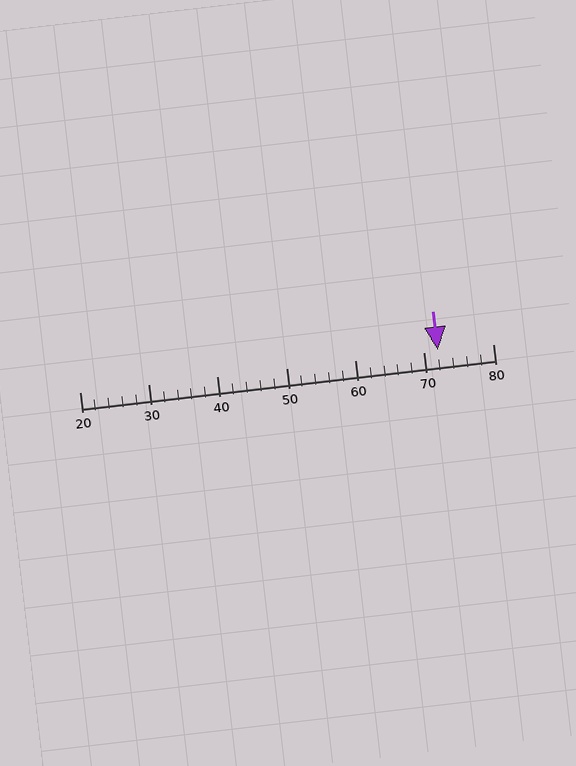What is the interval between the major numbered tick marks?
The major tick marks are spaced 10 units apart.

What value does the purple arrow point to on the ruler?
The purple arrow points to approximately 72.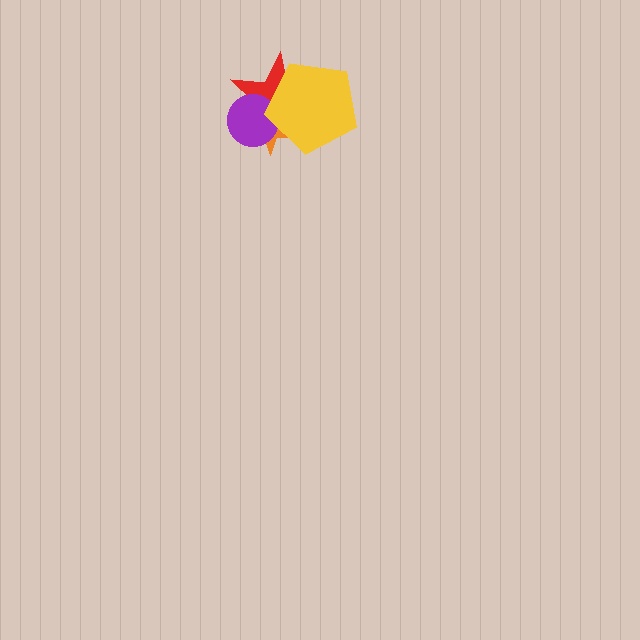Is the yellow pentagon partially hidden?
No, no other shape covers it.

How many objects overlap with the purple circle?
3 objects overlap with the purple circle.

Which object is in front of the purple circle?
The yellow pentagon is in front of the purple circle.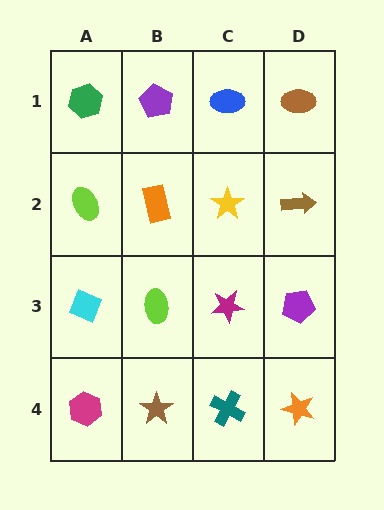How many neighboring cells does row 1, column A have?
2.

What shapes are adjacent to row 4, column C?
A magenta star (row 3, column C), a brown star (row 4, column B), an orange star (row 4, column D).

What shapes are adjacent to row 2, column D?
A brown ellipse (row 1, column D), a purple pentagon (row 3, column D), a yellow star (row 2, column C).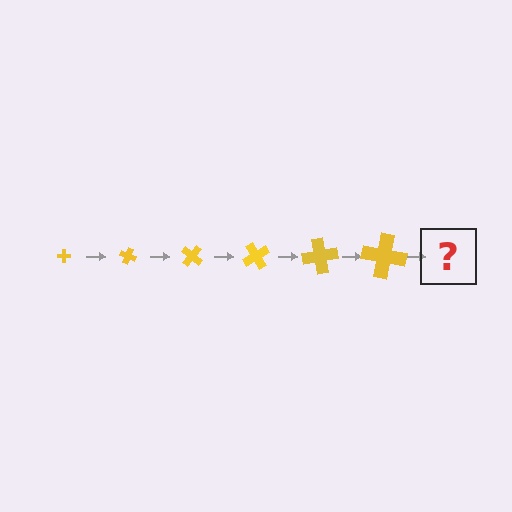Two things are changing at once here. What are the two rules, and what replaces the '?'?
The two rules are that the cross grows larger each step and it rotates 20 degrees each step. The '?' should be a cross, larger than the previous one and rotated 120 degrees from the start.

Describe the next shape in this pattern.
It should be a cross, larger than the previous one and rotated 120 degrees from the start.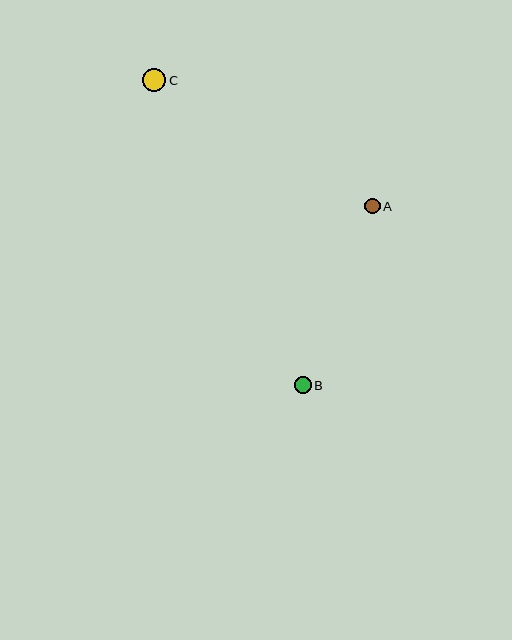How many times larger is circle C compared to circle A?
Circle C is approximately 1.5 times the size of circle A.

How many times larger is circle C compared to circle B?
Circle C is approximately 1.4 times the size of circle B.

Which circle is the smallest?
Circle A is the smallest with a size of approximately 16 pixels.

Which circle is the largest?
Circle C is the largest with a size of approximately 23 pixels.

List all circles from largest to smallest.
From largest to smallest: C, B, A.